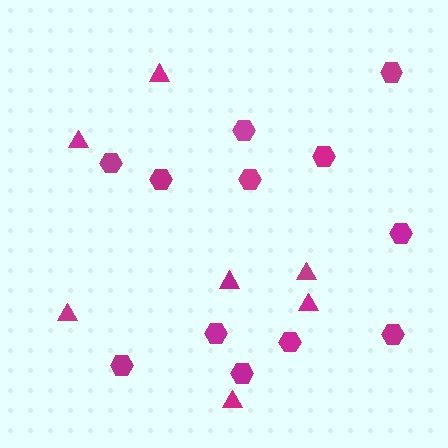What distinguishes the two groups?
There are 2 groups: one group of hexagons (12) and one group of triangles (7).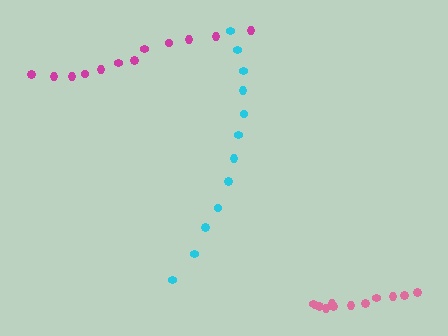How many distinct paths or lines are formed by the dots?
There are 3 distinct paths.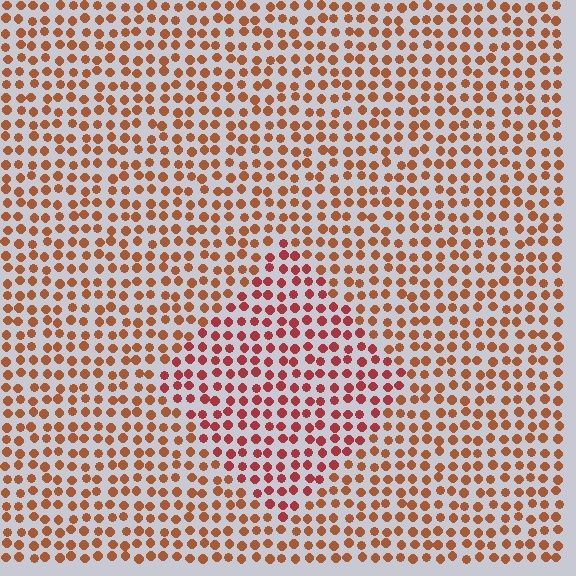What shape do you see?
I see a diamond.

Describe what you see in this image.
The image is filled with small brown elements in a uniform arrangement. A diamond-shaped region is visible where the elements are tinted to a slightly different hue, forming a subtle color boundary.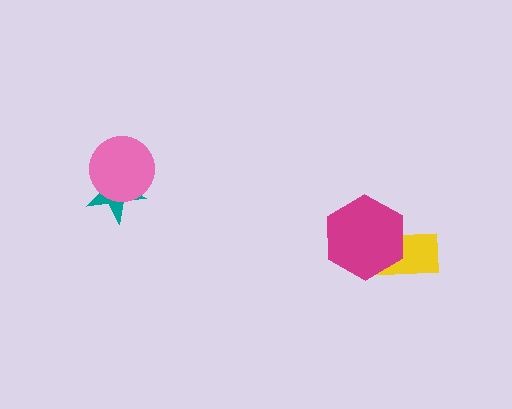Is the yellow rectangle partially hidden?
Yes, it is partially covered by another shape.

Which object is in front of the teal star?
The pink circle is in front of the teal star.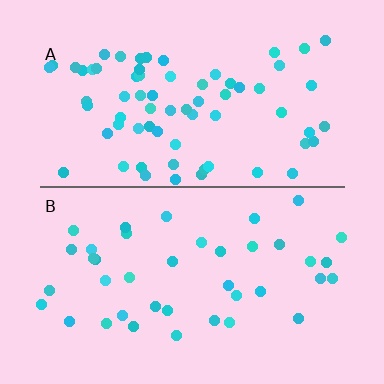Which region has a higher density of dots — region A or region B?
A (the top).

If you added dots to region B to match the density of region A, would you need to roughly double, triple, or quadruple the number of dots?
Approximately double.